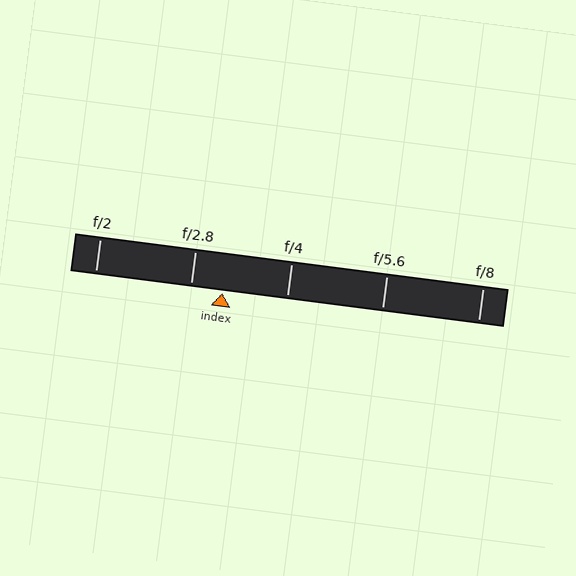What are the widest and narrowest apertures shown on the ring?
The widest aperture shown is f/2 and the narrowest is f/8.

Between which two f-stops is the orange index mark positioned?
The index mark is between f/2.8 and f/4.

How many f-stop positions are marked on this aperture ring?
There are 5 f-stop positions marked.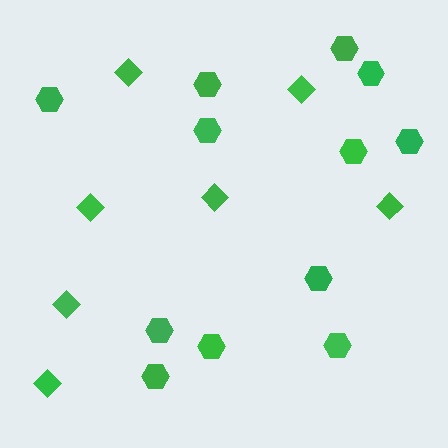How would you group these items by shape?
There are 2 groups: one group of diamonds (7) and one group of hexagons (12).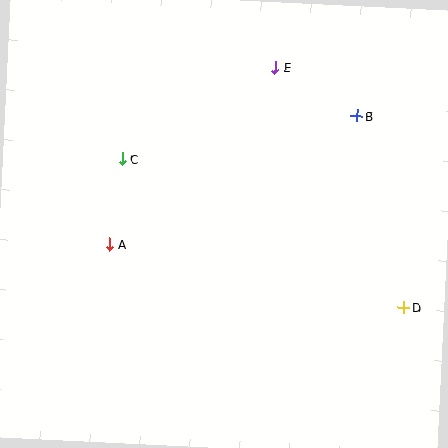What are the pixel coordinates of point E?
Point E is at (275, 68).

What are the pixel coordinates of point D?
Point D is at (404, 307).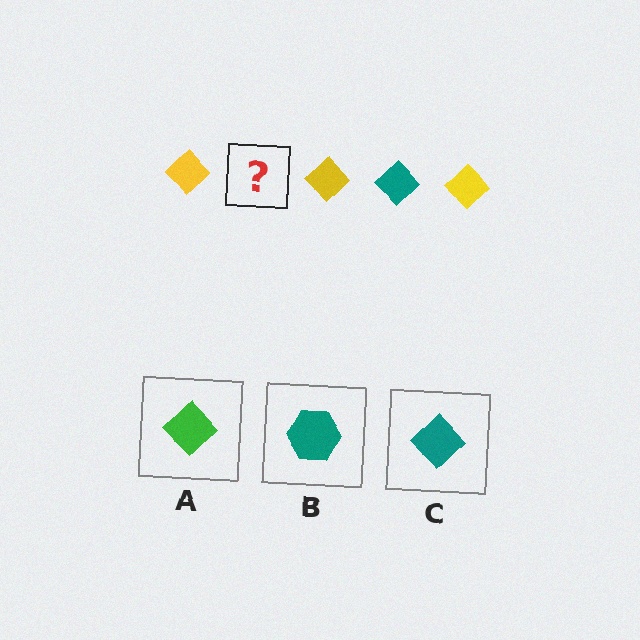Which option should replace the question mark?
Option C.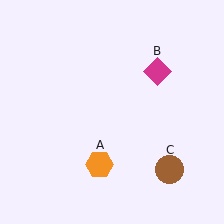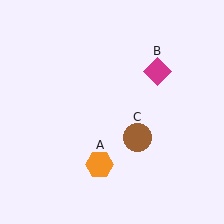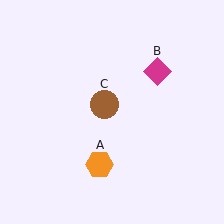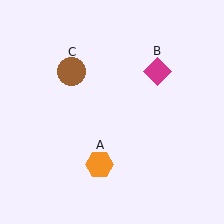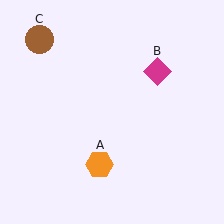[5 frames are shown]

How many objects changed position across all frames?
1 object changed position: brown circle (object C).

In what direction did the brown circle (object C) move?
The brown circle (object C) moved up and to the left.